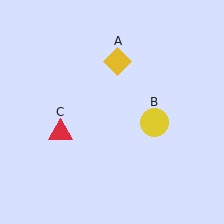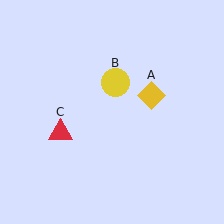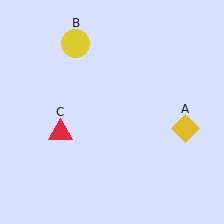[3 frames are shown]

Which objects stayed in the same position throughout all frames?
Red triangle (object C) remained stationary.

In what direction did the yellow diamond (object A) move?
The yellow diamond (object A) moved down and to the right.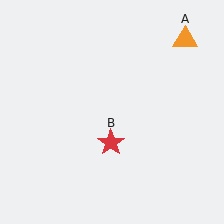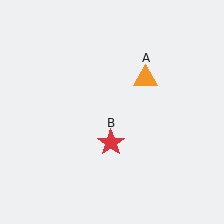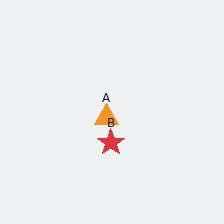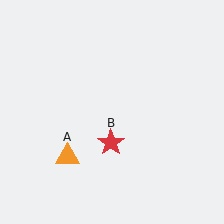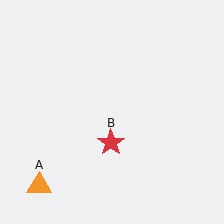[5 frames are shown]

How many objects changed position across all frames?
1 object changed position: orange triangle (object A).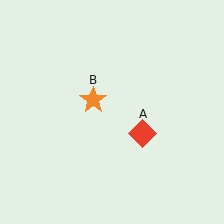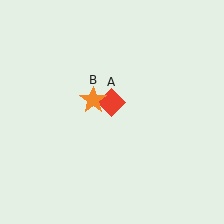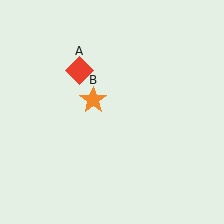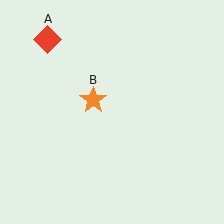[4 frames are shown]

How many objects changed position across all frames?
1 object changed position: red diamond (object A).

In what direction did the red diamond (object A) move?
The red diamond (object A) moved up and to the left.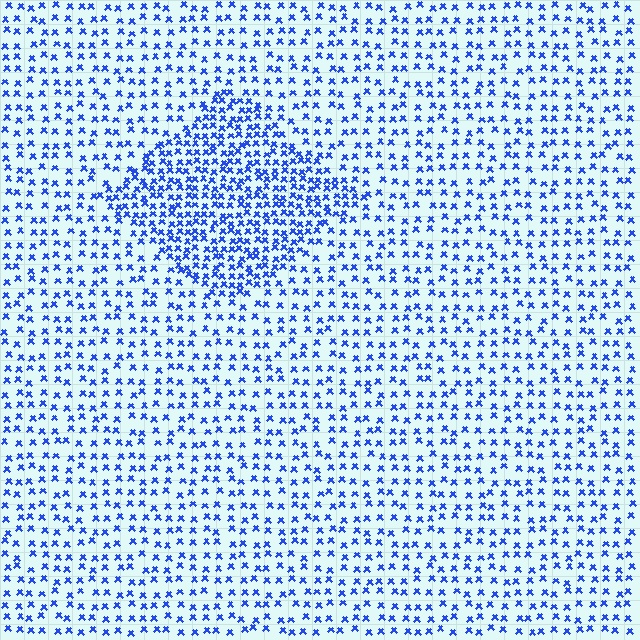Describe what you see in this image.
The image contains small blue elements arranged at two different densities. A diamond-shaped region is visible where the elements are more densely packed than the surrounding area.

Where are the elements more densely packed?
The elements are more densely packed inside the diamond boundary.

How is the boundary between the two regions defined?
The boundary is defined by a change in element density (approximately 2.0x ratio). All elements are the same color, size, and shape.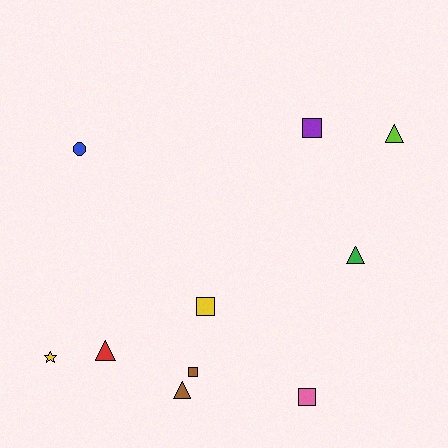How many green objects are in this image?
There is 1 green object.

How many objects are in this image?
There are 10 objects.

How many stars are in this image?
There is 1 star.